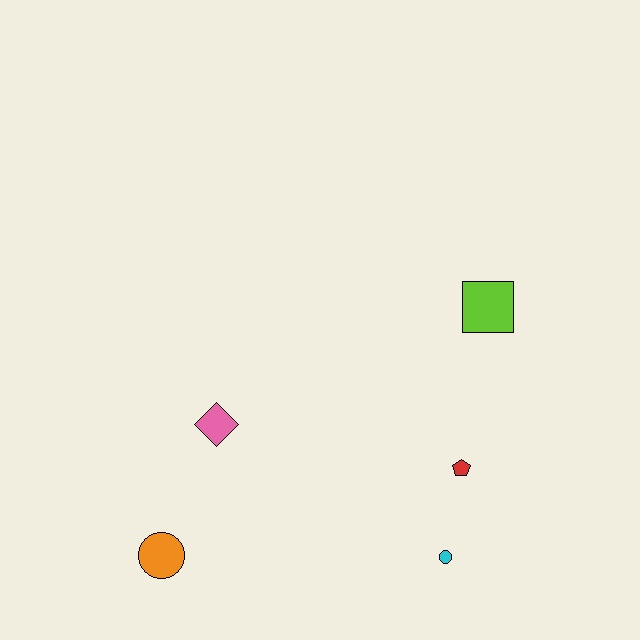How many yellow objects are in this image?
There are no yellow objects.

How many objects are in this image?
There are 5 objects.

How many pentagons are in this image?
There is 1 pentagon.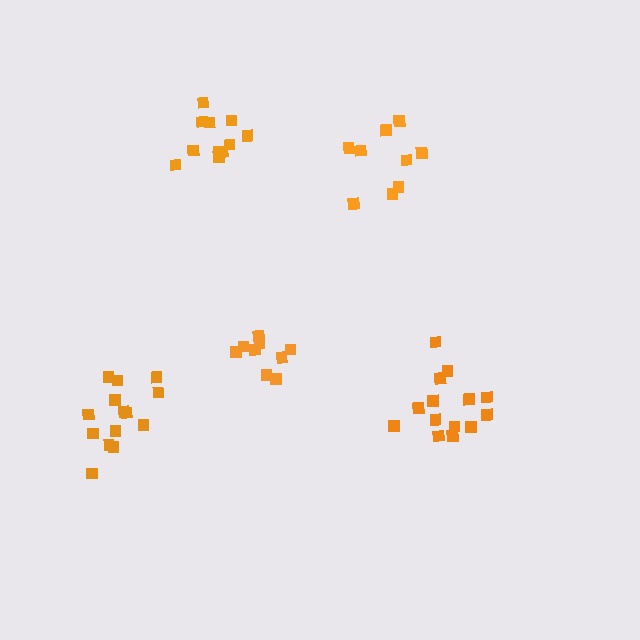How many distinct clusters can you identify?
There are 5 distinct clusters.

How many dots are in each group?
Group 1: 14 dots, Group 2: 9 dots, Group 3: 11 dots, Group 4: 9 dots, Group 5: 15 dots (58 total).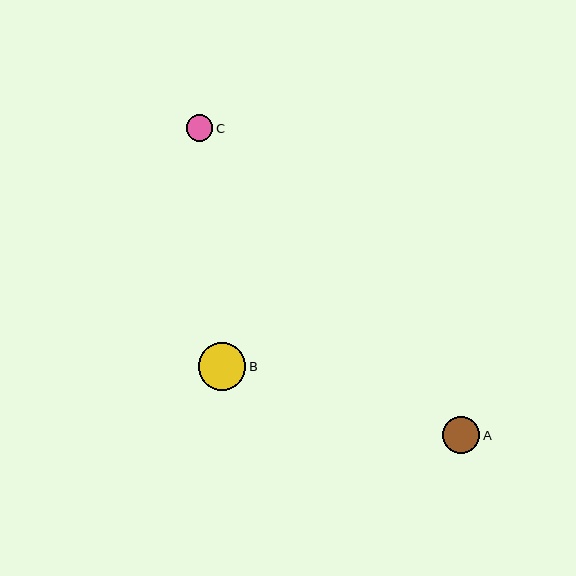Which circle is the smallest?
Circle C is the smallest with a size of approximately 26 pixels.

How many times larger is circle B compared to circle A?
Circle B is approximately 1.3 times the size of circle A.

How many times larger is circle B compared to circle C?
Circle B is approximately 1.8 times the size of circle C.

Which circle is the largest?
Circle B is the largest with a size of approximately 47 pixels.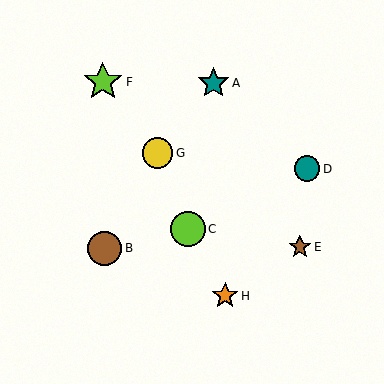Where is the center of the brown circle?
The center of the brown circle is at (105, 248).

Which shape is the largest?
The lime star (labeled F) is the largest.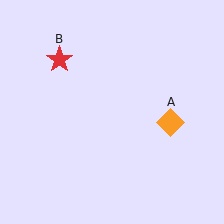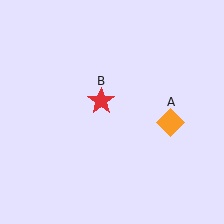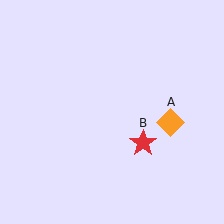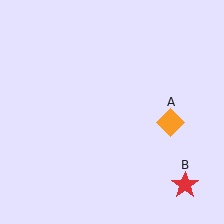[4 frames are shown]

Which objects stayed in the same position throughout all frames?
Orange diamond (object A) remained stationary.